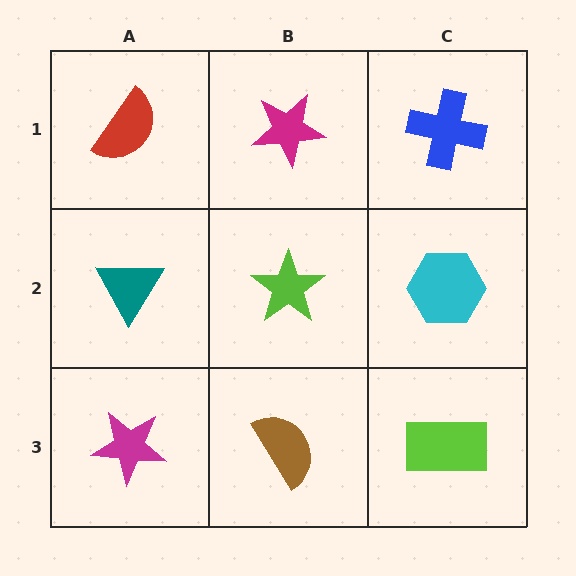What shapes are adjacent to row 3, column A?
A teal triangle (row 2, column A), a brown semicircle (row 3, column B).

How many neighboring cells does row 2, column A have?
3.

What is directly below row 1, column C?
A cyan hexagon.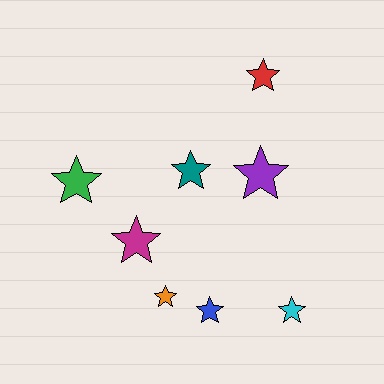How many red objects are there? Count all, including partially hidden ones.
There is 1 red object.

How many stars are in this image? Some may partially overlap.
There are 8 stars.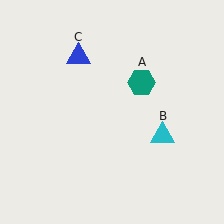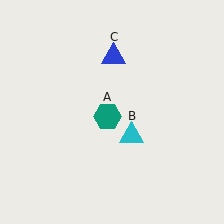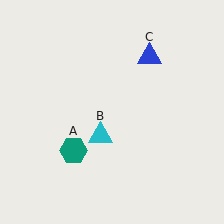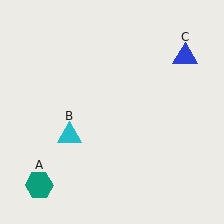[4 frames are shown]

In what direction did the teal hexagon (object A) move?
The teal hexagon (object A) moved down and to the left.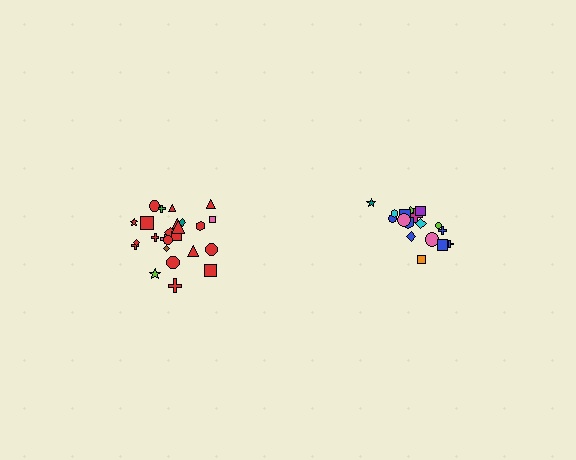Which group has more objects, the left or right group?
The left group.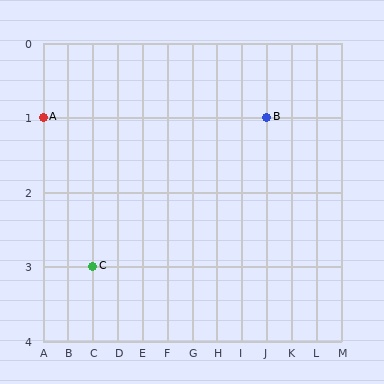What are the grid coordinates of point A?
Point A is at grid coordinates (A, 1).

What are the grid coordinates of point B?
Point B is at grid coordinates (J, 1).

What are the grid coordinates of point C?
Point C is at grid coordinates (C, 3).